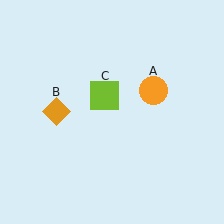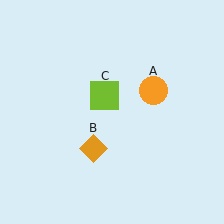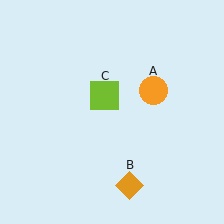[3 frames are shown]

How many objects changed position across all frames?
1 object changed position: orange diamond (object B).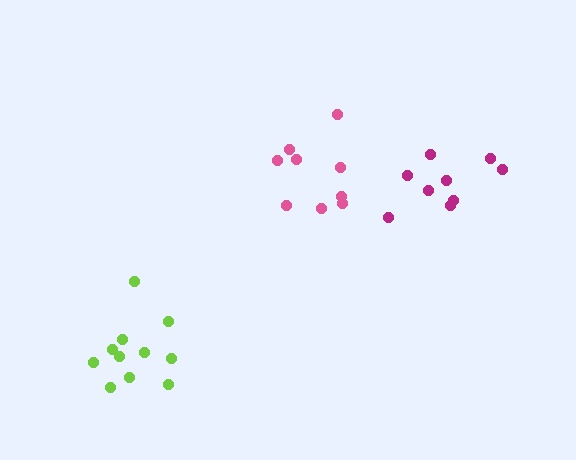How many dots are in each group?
Group 1: 9 dots, Group 2: 9 dots, Group 3: 11 dots (29 total).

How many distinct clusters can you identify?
There are 3 distinct clusters.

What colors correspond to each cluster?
The clusters are colored: magenta, pink, lime.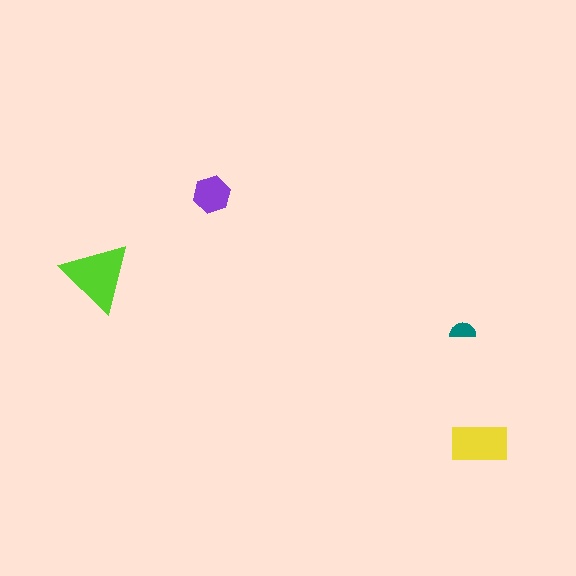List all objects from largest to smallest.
The lime triangle, the yellow rectangle, the purple hexagon, the teal semicircle.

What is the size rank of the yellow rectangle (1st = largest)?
2nd.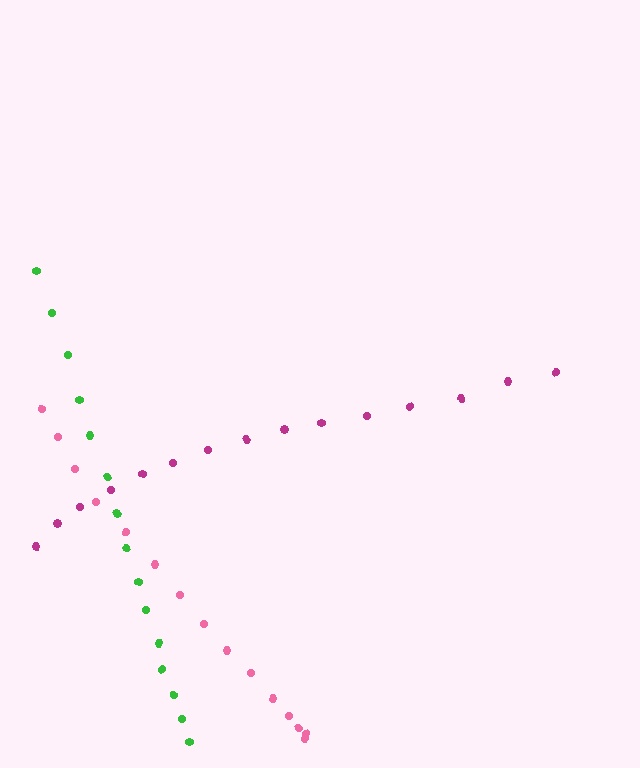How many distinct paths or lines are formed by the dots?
There are 3 distinct paths.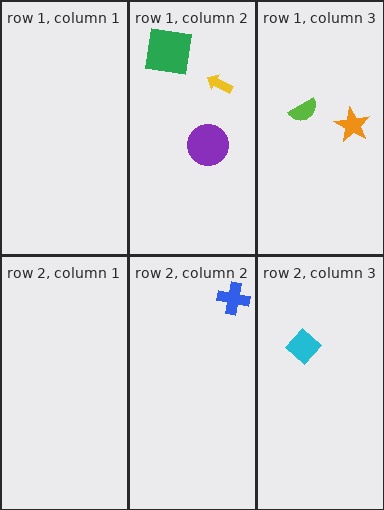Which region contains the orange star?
The row 1, column 3 region.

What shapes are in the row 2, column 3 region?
The cyan diamond.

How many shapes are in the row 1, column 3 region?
2.